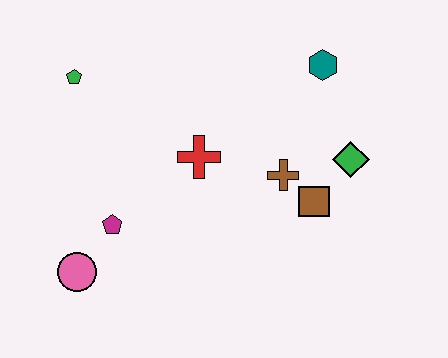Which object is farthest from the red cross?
The pink circle is farthest from the red cross.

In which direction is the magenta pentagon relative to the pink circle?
The magenta pentagon is above the pink circle.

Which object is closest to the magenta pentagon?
The pink circle is closest to the magenta pentagon.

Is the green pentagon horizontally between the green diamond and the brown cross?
No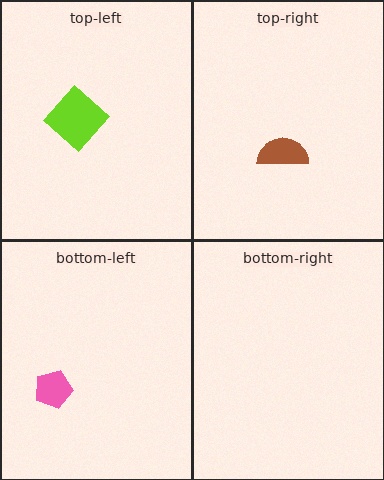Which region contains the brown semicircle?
The top-right region.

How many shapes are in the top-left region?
1.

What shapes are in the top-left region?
The lime diamond.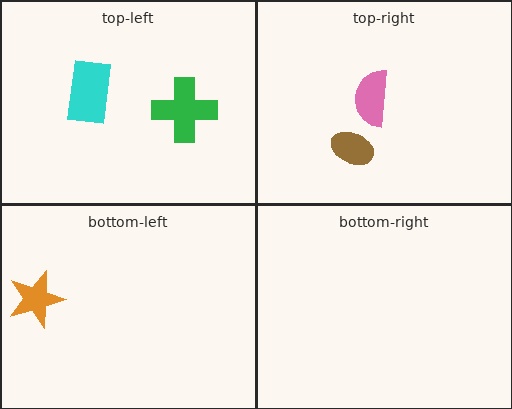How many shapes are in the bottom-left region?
1.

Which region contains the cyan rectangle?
The top-left region.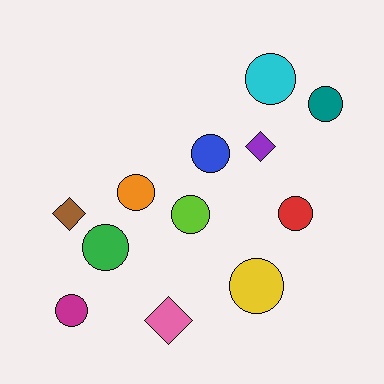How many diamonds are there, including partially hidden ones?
There are 3 diamonds.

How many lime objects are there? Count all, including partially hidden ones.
There is 1 lime object.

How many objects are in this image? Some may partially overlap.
There are 12 objects.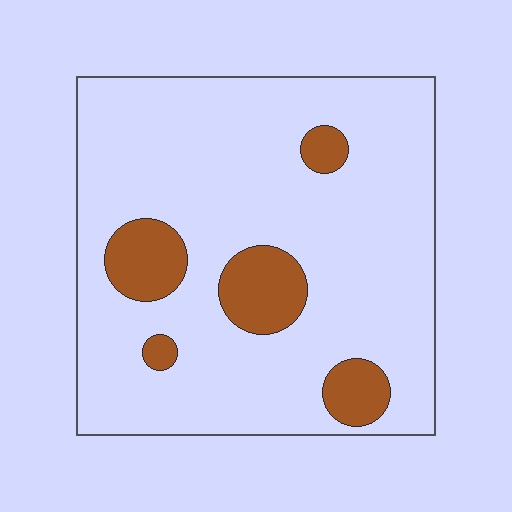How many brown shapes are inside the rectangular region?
5.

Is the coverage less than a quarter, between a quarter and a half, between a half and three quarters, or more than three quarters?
Less than a quarter.